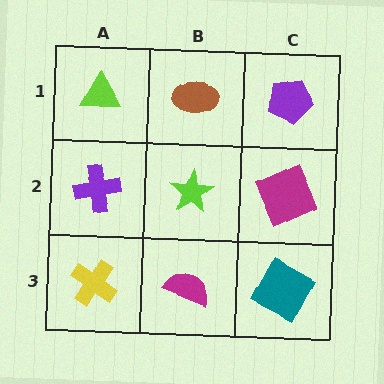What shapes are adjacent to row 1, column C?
A magenta square (row 2, column C), a brown ellipse (row 1, column B).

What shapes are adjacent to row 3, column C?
A magenta square (row 2, column C), a magenta semicircle (row 3, column B).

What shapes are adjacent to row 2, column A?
A lime triangle (row 1, column A), a yellow cross (row 3, column A), a lime star (row 2, column B).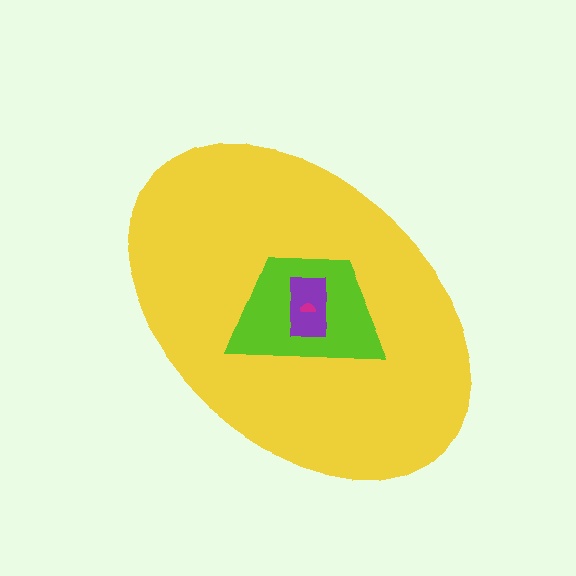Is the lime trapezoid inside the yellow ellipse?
Yes.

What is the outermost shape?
The yellow ellipse.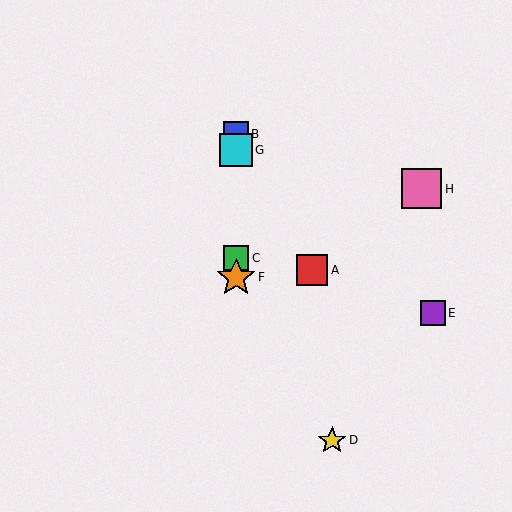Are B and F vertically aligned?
Yes, both are at x≈236.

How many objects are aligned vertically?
4 objects (B, C, F, G) are aligned vertically.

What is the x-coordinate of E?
Object E is at x≈433.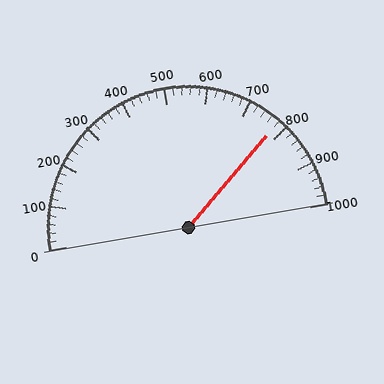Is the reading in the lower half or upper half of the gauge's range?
The reading is in the upper half of the range (0 to 1000).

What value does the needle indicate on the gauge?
The needle indicates approximately 780.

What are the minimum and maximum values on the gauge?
The gauge ranges from 0 to 1000.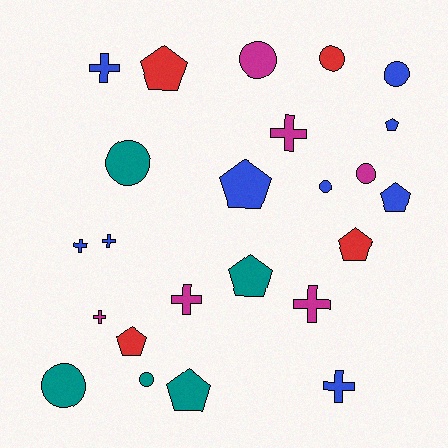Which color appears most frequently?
Blue, with 9 objects.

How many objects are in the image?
There are 24 objects.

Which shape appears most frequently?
Cross, with 8 objects.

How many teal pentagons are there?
There are 2 teal pentagons.